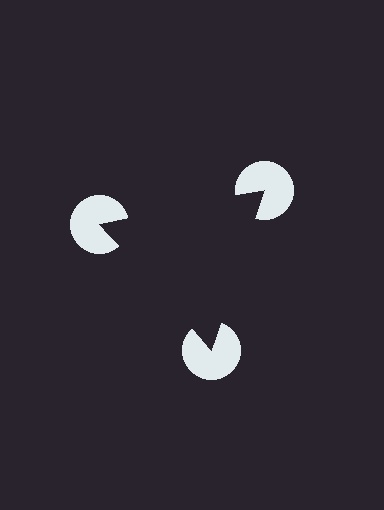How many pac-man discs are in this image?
There are 3 — one at each vertex of the illusory triangle.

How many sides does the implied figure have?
3 sides.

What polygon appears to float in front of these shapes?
An illusory triangle — its edges are inferred from the aligned wedge cuts in the pac-man discs, not physically drawn.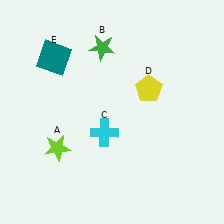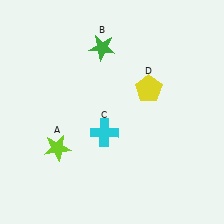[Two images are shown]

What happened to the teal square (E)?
The teal square (E) was removed in Image 2. It was in the top-left area of Image 1.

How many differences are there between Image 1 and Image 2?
There is 1 difference between the two images.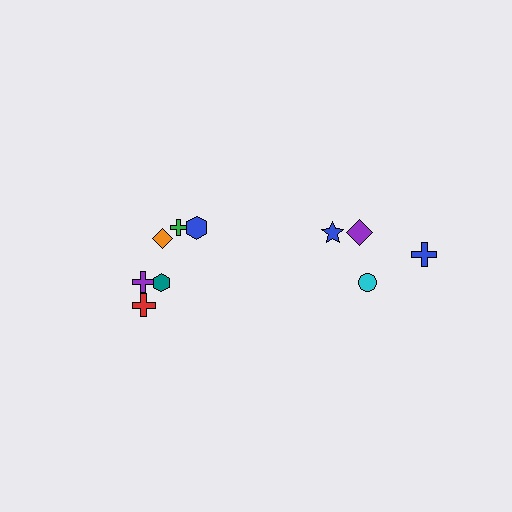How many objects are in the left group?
There are 6 objects.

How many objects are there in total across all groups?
There are 10 objects.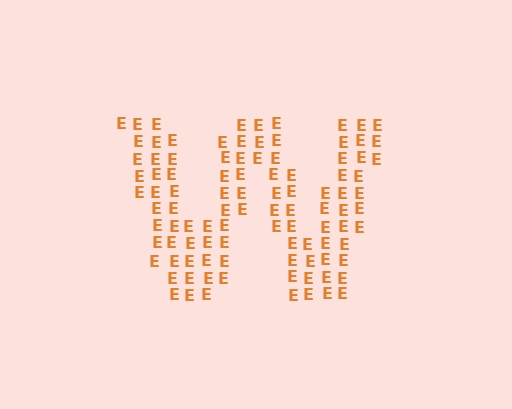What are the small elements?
The small elements are letter E's.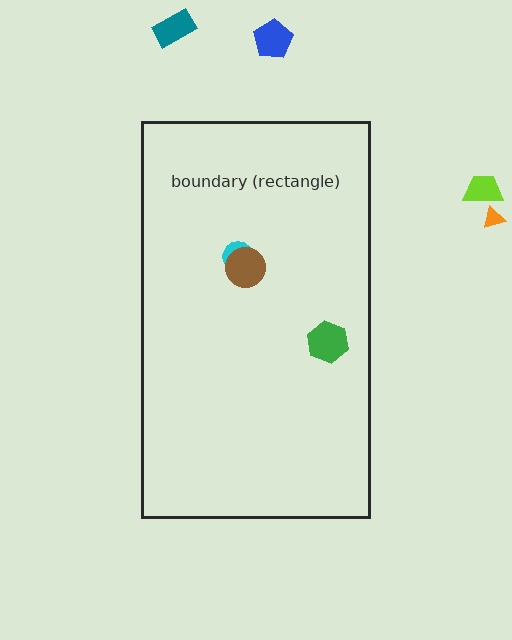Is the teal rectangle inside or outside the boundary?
Outside.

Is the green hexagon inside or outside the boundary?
Inside.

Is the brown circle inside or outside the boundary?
Inside.